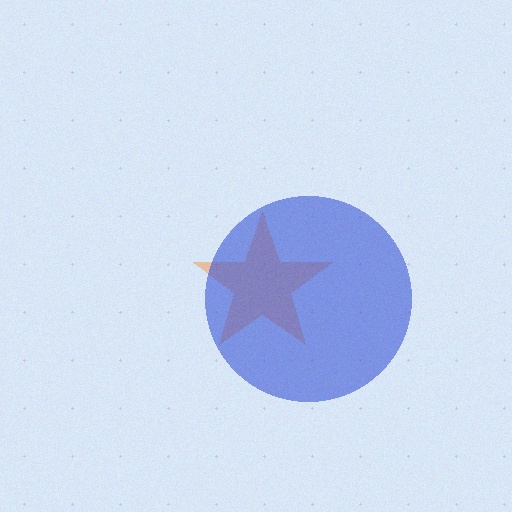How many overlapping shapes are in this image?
There are 2 overlapping shapes in the image.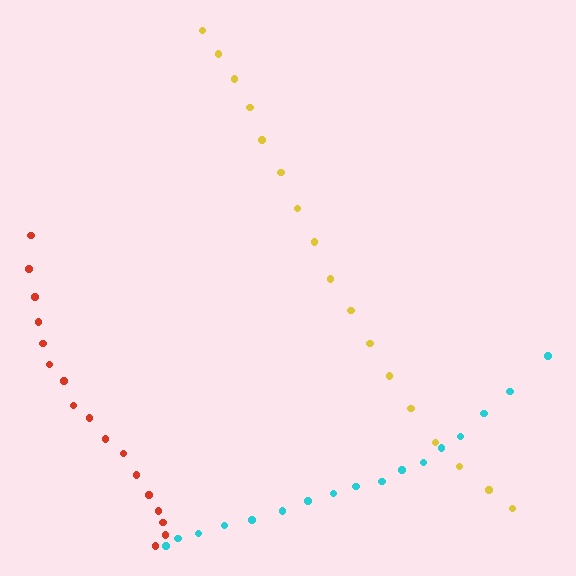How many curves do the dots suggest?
There are 3 distinct paths.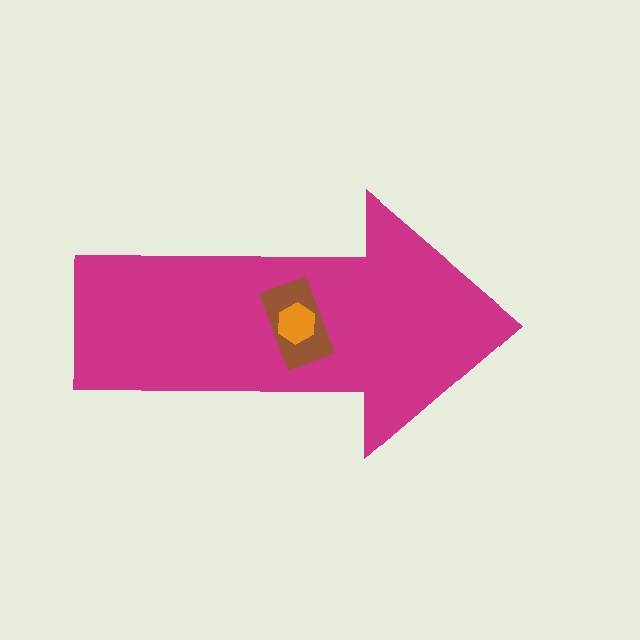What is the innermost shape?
The orange hexagon.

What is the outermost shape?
The magenta arrow.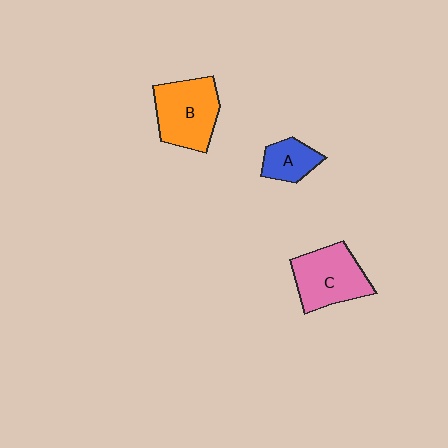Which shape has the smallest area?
Shape A (blue).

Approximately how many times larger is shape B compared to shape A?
Approximately 2.0 times.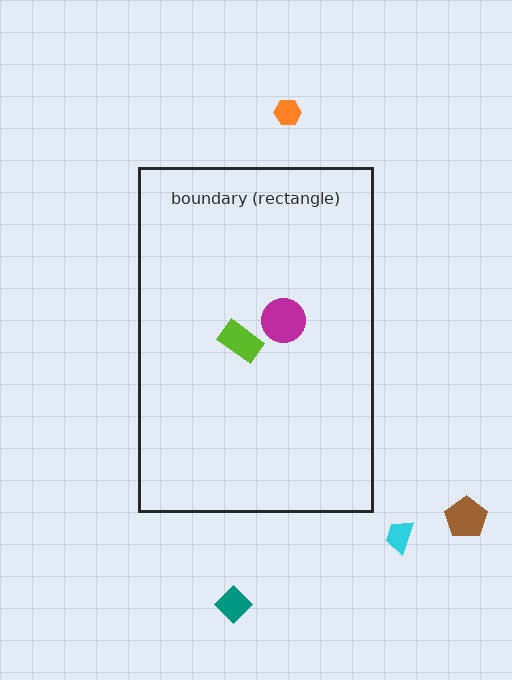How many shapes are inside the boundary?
2 inside, 4 outside.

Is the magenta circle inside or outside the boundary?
Inside.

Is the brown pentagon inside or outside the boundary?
Outside.